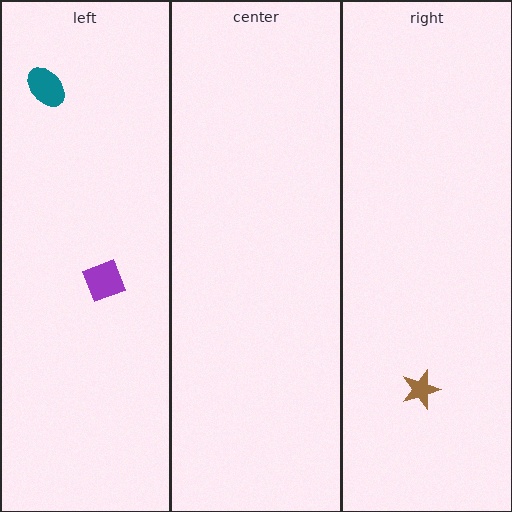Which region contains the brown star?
The right region.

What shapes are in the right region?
The brown star.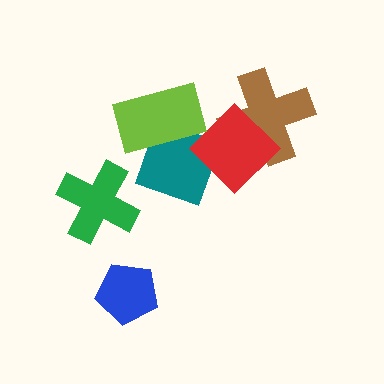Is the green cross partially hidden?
No, no other shape covers it.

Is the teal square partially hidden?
Yes, it is partially covered by another shape.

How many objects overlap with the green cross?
0 objects overlap with the green cross.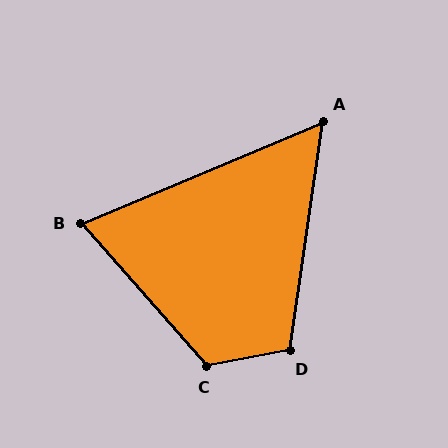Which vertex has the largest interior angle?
C, at approximately 121 degrees.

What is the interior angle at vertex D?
Approximately 109 degrees (obtuse).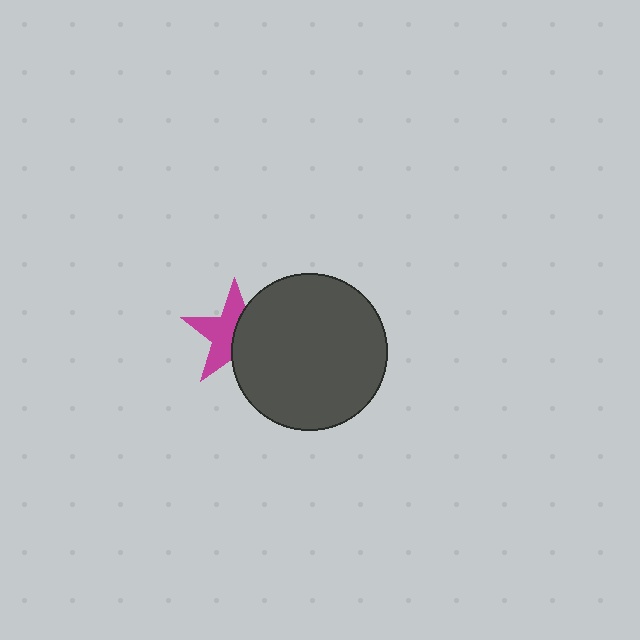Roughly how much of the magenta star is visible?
About half of it is visible (roughly 55%).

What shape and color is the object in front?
The object in front is a dark gray circle.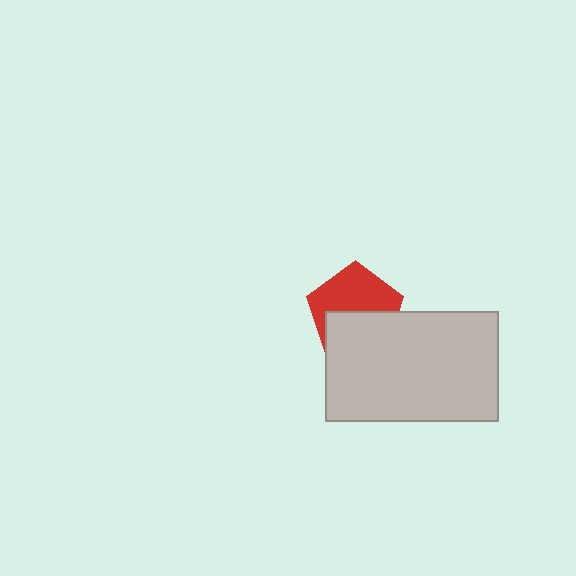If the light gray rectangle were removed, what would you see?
You would see the complete red pentagon.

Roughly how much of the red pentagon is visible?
About half of it is visible (roughly 55%).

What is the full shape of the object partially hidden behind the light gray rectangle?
The partially hidden object is a red pentagon.